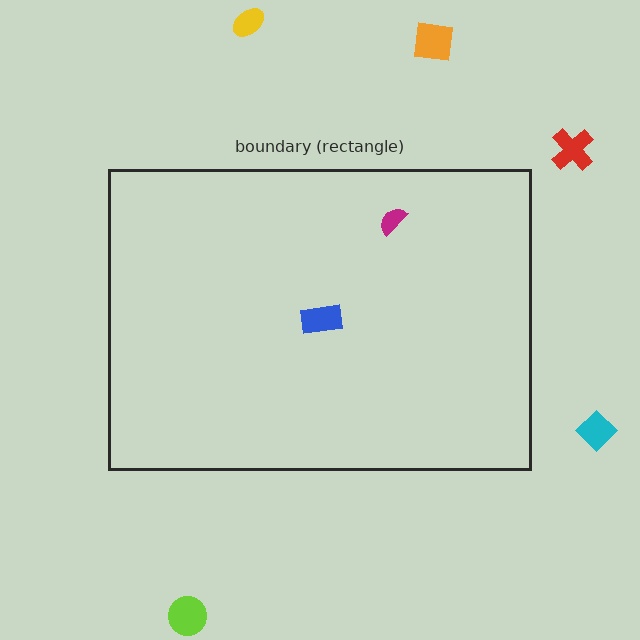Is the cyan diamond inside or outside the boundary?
Outside.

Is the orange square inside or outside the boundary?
Outside.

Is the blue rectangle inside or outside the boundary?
Inside.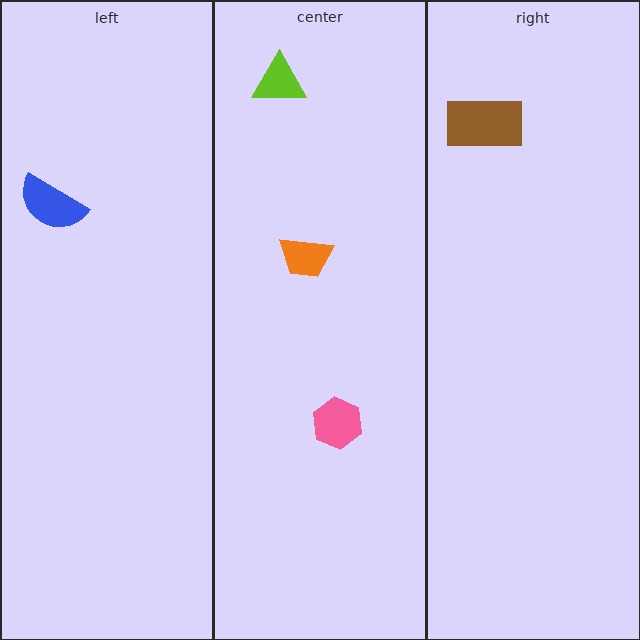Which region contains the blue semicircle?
The left region.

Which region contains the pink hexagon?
The center region.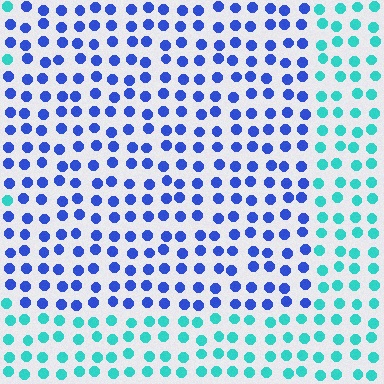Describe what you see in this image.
The image is filled with small cyan elements in a uniform arrangement. A rectangle-shaped region is visible where the elements are tinted to a slightly different hue, forming a subtle color boundary.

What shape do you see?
I see a rectangle.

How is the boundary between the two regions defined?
The boundary is defined purely by a slight shift in hue (about 55 degrees). Spacing, size, and orientation are identical on both sides.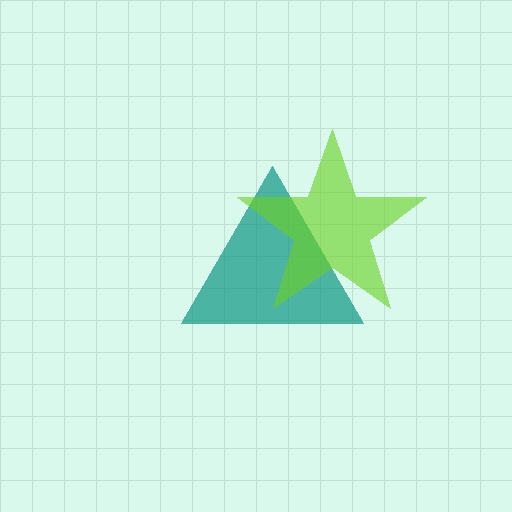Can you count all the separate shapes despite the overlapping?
Yes, there are 2 separate shapes.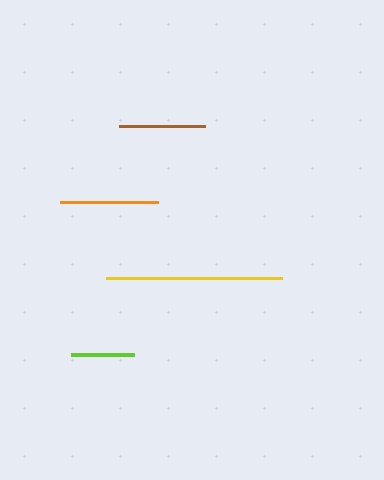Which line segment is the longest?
The yellow line is the longest at approximately 176 pixels.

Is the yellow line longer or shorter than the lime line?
The yellow line is longer than the lime line.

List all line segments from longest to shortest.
From longest to shortest: yellow, orange, brown, lime.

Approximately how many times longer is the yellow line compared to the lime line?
The yellow line is approximately 2.8 times the length of the lime line.